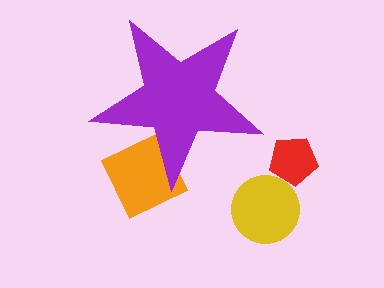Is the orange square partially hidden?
Yes, the orange square is partially hidden behind the purple star.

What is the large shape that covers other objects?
A purple star.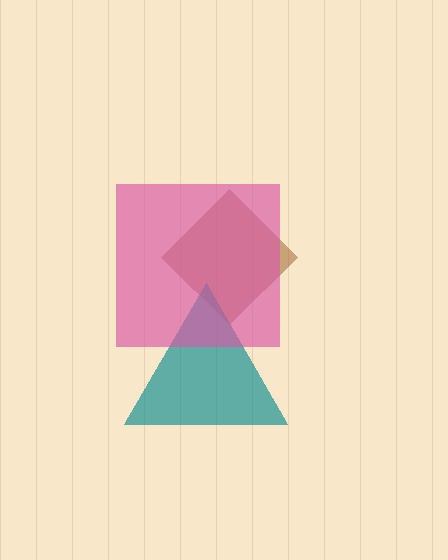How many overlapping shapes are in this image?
There are 3 overlapping shapes in the image.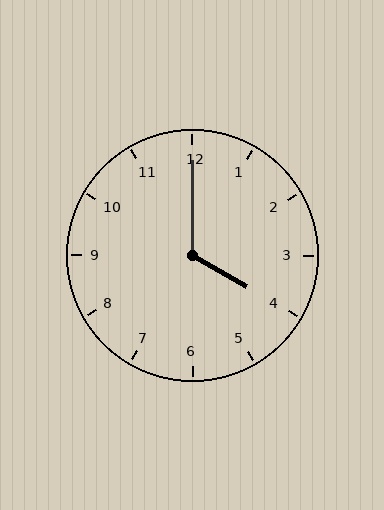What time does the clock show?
4:00.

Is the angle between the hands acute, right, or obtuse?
It is obtuse.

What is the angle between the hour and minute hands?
Approximately 120 degrees.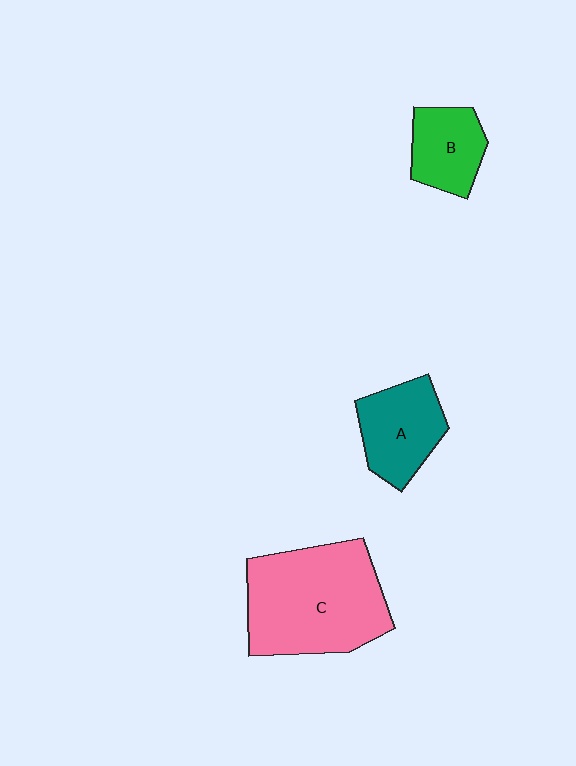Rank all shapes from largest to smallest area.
From largest to smallest: C (pink), A (teal), B (green).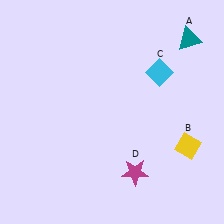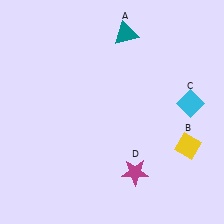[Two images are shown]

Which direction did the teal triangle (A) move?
The teal triangle (A) moved left.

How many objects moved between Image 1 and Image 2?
2 objects moved between the two images.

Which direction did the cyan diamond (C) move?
The cyan diamond (C) moved down.